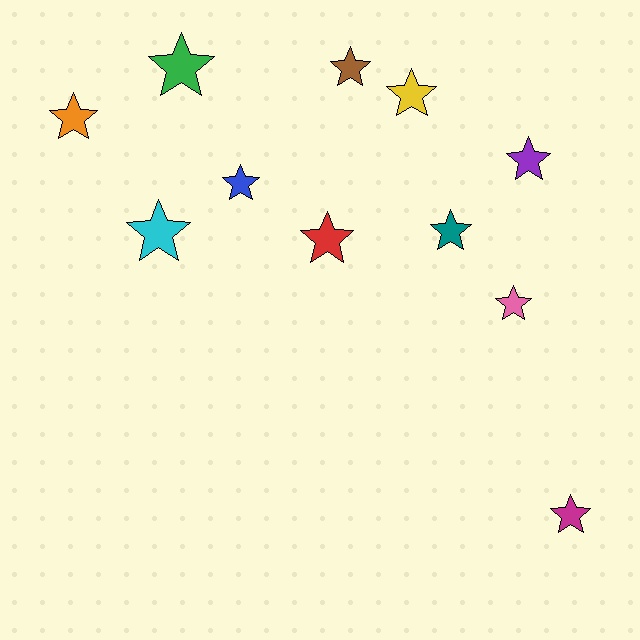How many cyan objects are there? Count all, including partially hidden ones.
There is 1 cyan object.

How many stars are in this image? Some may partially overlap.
There are 11 stars.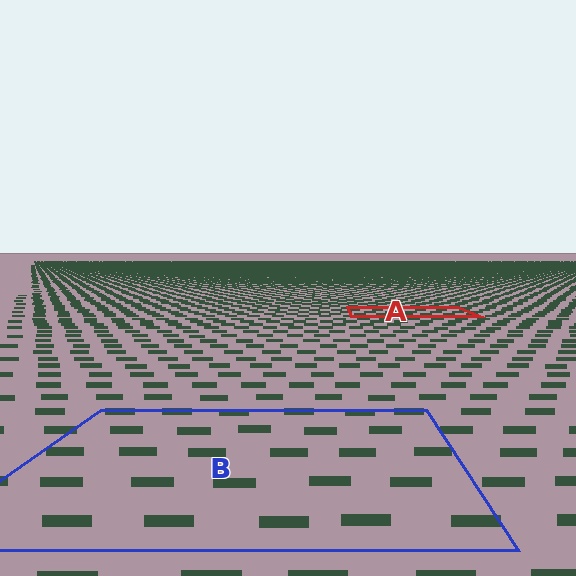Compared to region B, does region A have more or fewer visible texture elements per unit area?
Region A has more texture elements per unit area — they are packed more densely because it is farther away.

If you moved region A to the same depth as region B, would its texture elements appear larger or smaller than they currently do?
They would appear larger. At a closer depth, the same texture elements are projected at a bigger on-screen size.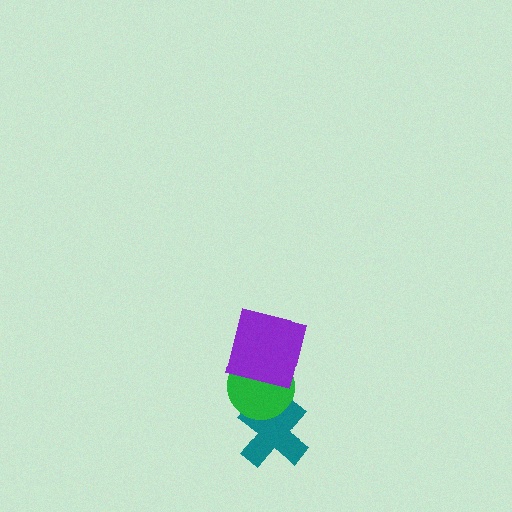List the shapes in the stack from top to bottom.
From top to bottom: the purple square, the green circle, the teal cross.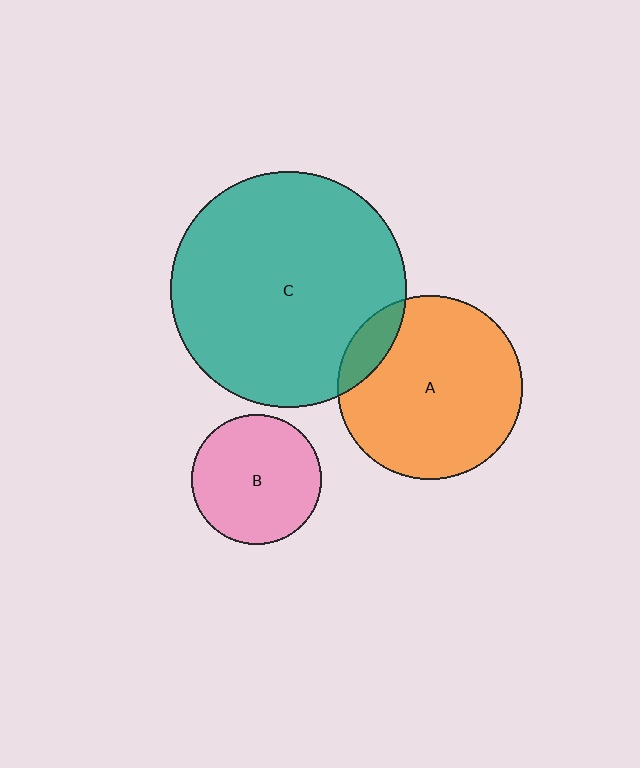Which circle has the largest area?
Circle C (teal).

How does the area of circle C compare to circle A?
Approximately 1.6 times.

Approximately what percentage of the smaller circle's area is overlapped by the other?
Approximately 10%.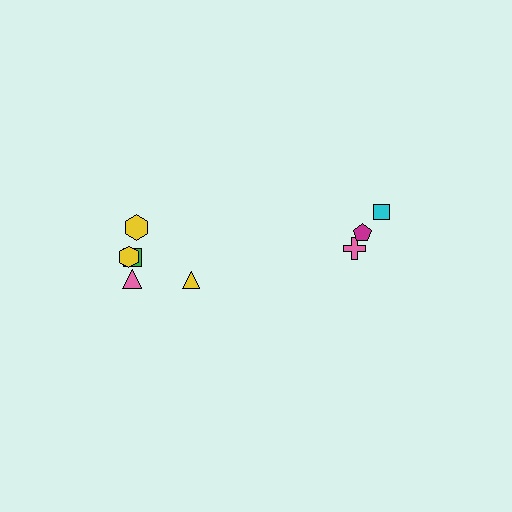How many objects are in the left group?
There are 5 objects.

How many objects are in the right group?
There are 3 objects.